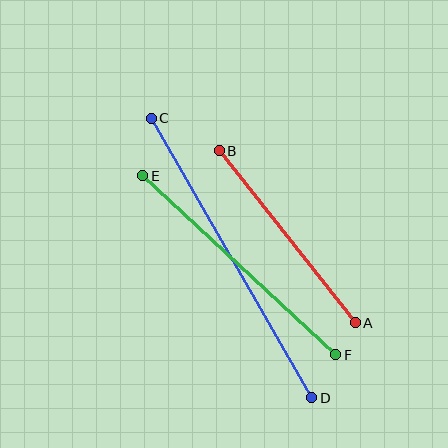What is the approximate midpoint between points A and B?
The midpoint is at approximately (287, 237) pixels.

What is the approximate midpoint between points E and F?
The midpoint is at approximately (239, 265) pixels.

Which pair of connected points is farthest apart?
Points C and D are farthest apart.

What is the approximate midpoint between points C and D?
The midpoint is at approximately (231, 258) pixels.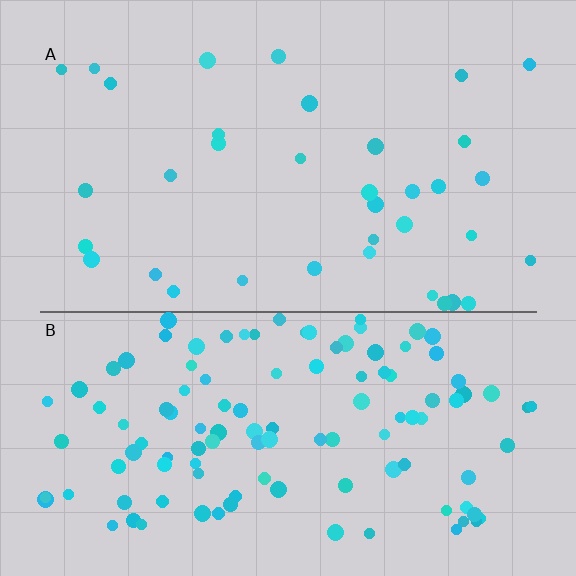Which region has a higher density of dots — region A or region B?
B (the bottom).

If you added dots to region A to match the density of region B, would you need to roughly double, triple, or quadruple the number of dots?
Approximately triple.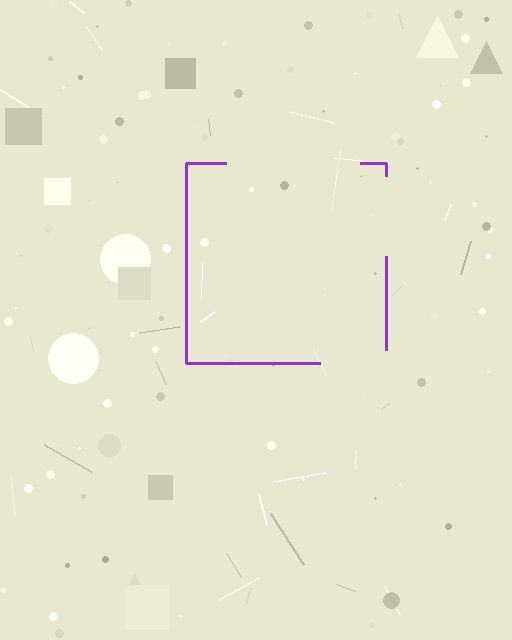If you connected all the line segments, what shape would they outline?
They would outline a square.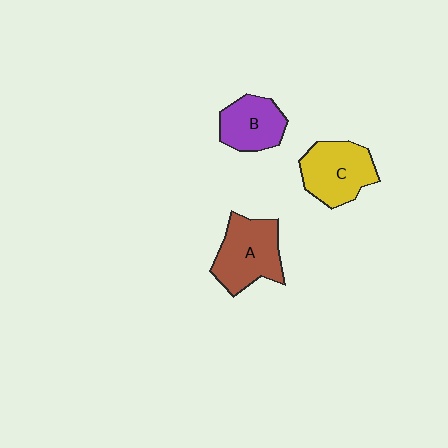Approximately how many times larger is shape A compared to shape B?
Approximately 1.3 times.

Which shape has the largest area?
Shape A (brown).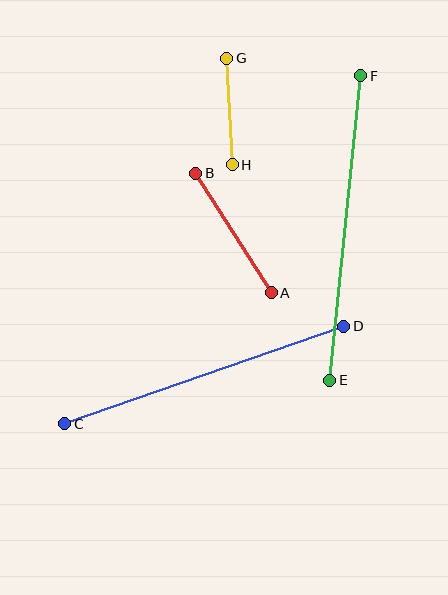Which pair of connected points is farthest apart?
Points E and F are farthest apart.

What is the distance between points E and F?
The distance is approximately 306 pixels.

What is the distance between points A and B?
The distance is approximately 141 pixels.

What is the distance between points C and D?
The distance is approximately 295 pixels.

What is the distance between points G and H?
The distance is approximately 106 pixels.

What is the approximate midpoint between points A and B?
The midpoint is at approximately (233, 233) pixels.